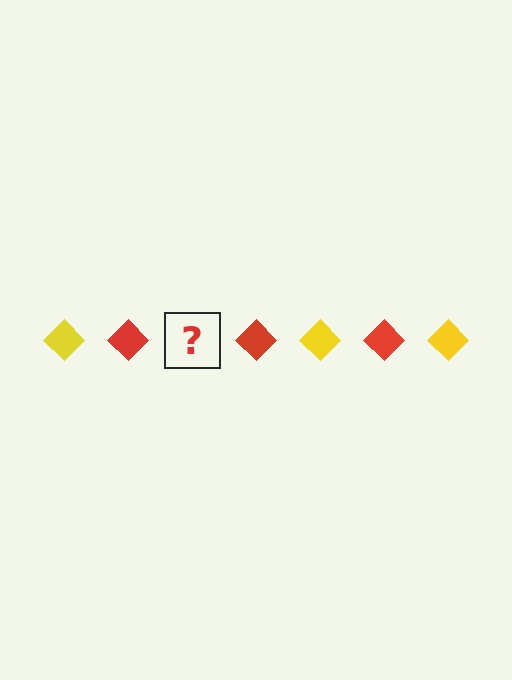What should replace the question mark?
The question mark should be replaced with a yellow diamond.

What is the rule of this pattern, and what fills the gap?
The rule is that the pattern cycles through yellow, red diamonds. The gap should be filled with a yellow diamond.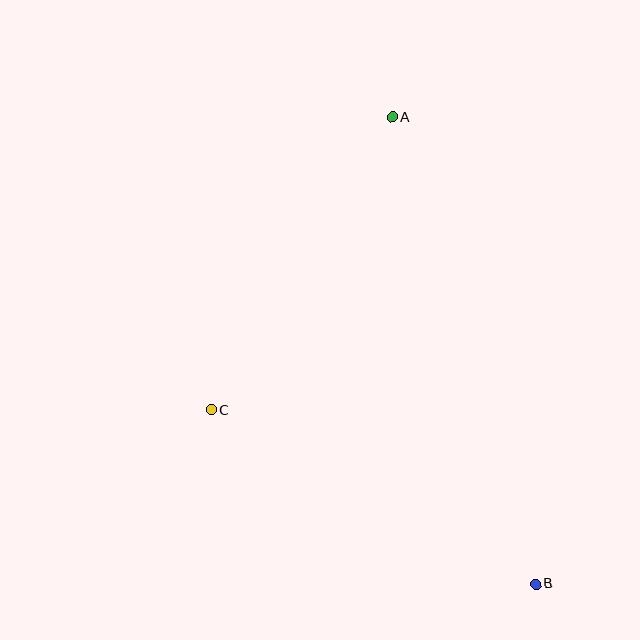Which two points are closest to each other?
Points A and C are closest to each other.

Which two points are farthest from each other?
Points A and B are farthest from each other.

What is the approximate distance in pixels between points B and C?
The distance between B and C is approximately 368 pixels.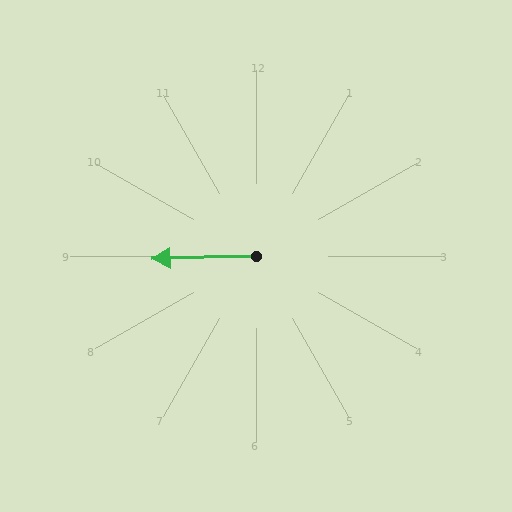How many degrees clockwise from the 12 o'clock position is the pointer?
Approximately 269 degrees.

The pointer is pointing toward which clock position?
Roughly 9 o'clock.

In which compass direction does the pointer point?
West.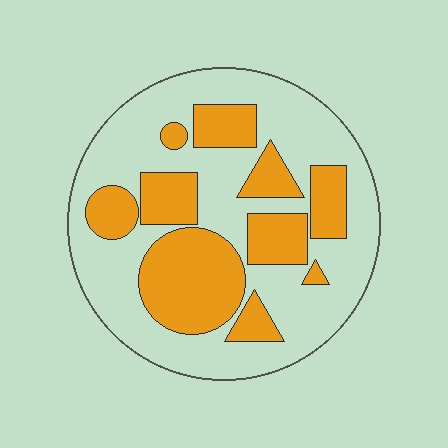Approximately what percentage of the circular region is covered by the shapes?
Approximately 35%.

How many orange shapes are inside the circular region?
10.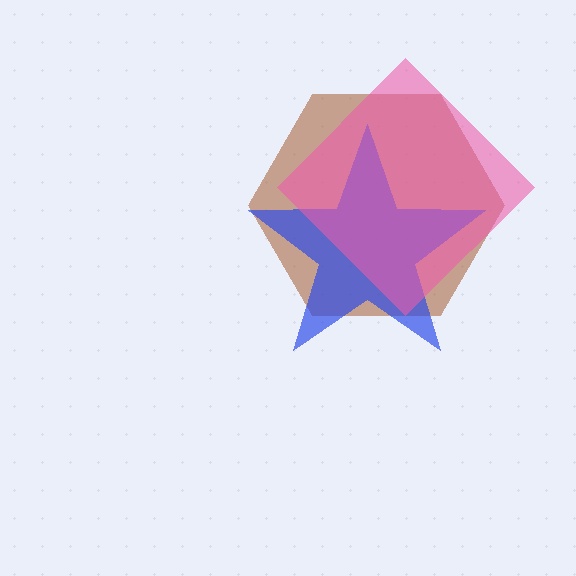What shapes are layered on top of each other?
The layered shapes are: a brown hexagon, a blue star, a pink diamond.